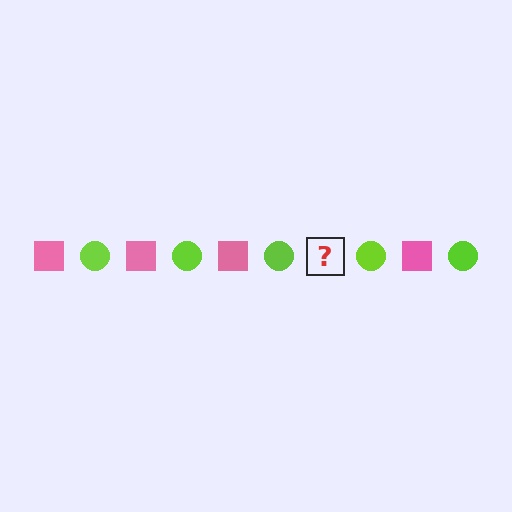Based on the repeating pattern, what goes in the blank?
The blank should be a pink square.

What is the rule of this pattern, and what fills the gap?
The rule is that the pattern alternates between pink square and lime circle. The gap should be filled with a pink square.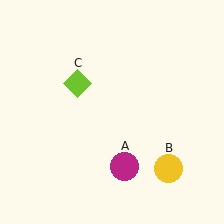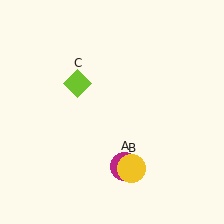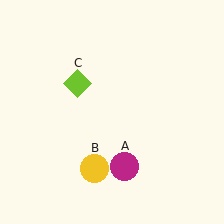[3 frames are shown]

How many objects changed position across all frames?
1 object changed position: yellow circle (object B).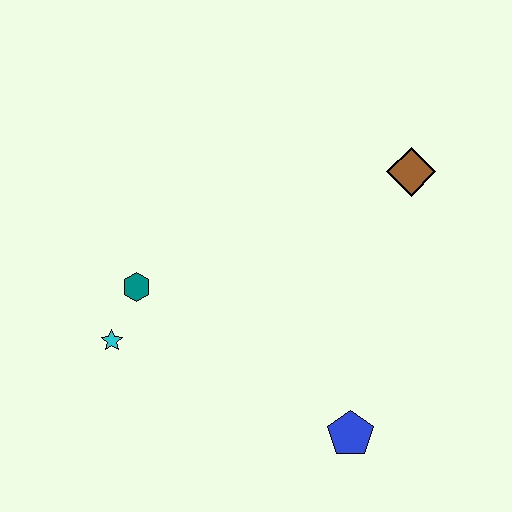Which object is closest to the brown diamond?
The blue pentagon is closest to the brown diamond.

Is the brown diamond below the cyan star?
No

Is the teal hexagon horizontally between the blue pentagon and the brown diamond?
No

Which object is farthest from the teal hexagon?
The brown diamond is farthest from the teal hexagon.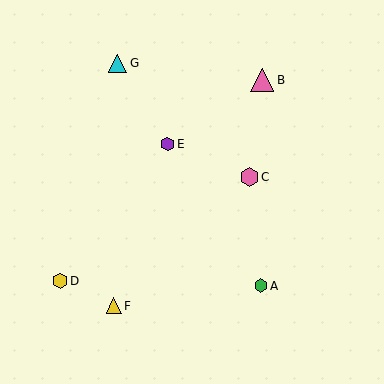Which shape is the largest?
The pink triangle (labeled B) is the largest.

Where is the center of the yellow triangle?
The center of the yellow triangle is at (114, 306).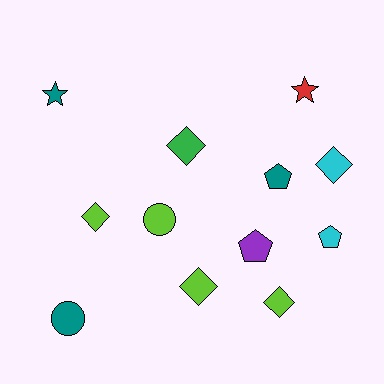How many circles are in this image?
There are 2 circles.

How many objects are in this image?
There are 12 objects.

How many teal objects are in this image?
There are 3 teal objects.